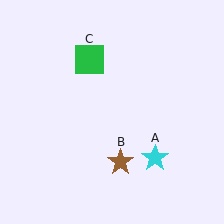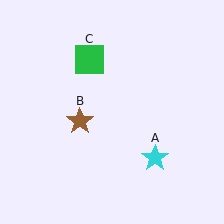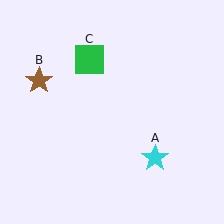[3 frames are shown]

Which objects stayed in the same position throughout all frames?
Cyan star (object A) and green square (object C) remained stationary.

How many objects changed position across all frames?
1 object changed position: brown star (object B).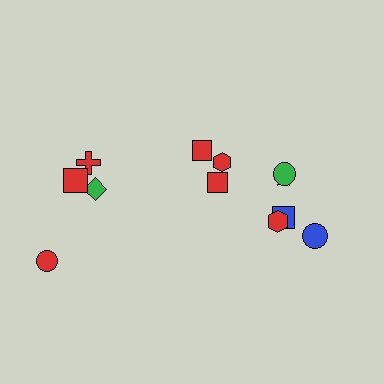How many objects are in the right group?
There are 8 objects.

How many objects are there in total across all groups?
There are 12 objects.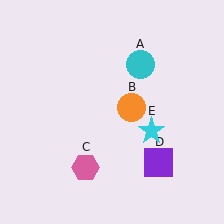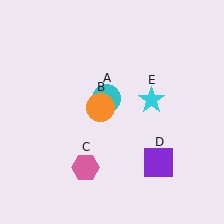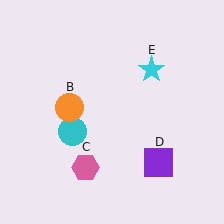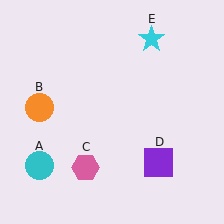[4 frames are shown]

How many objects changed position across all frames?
3 objects changed position: cyan circle (object A), orange circle (object B), cyan star (object E).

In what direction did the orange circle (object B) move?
The orange circle (object B) moved left.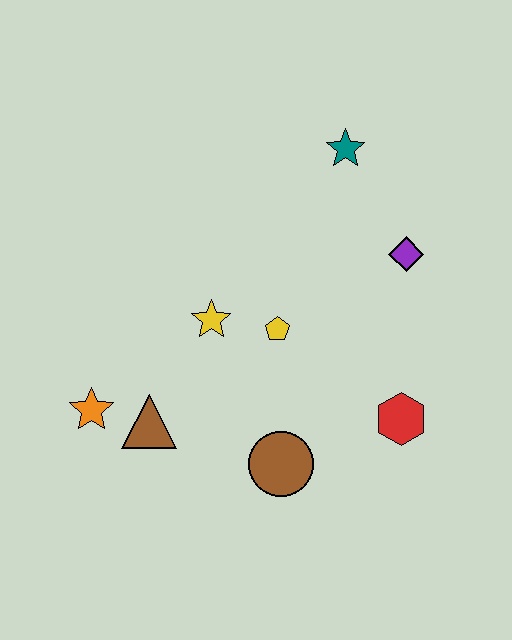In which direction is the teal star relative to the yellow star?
The teal star is above the yellow star.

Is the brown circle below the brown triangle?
Yes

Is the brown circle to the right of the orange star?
Yes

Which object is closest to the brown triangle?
The orange star is closest to the brown triangle.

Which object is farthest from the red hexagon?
The orange star is farthest from the red hexagon.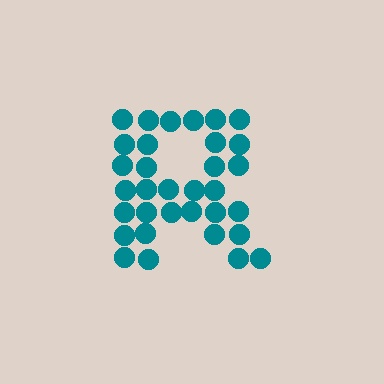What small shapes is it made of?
It is made of small circles.